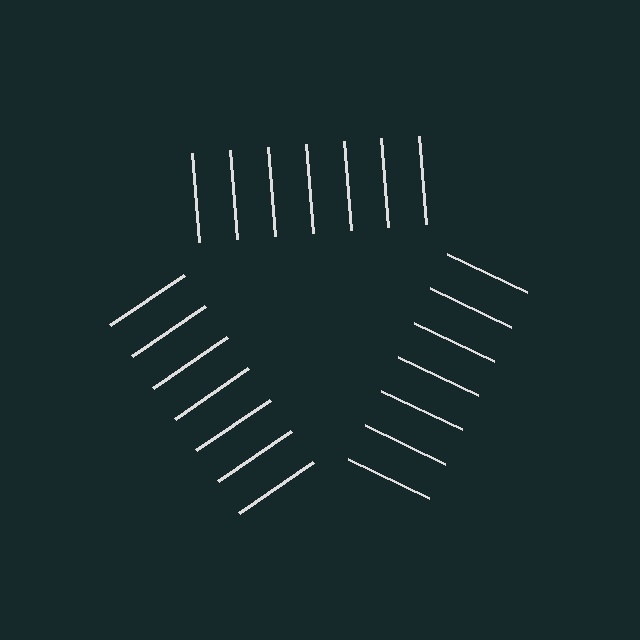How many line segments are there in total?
21 — 7 along each of the 3 edges.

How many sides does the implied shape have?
3 sides — the line-ends trace a triangle.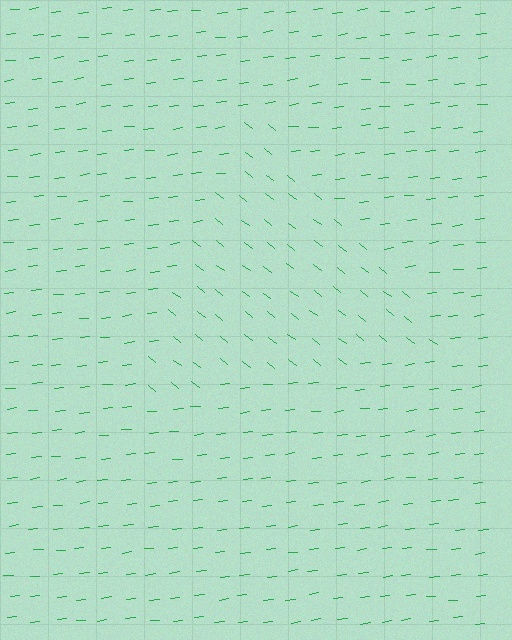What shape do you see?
I see a triangle.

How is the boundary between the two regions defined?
The boundary is defined purely by a change in line orientation (approximately 45 degrees difference). All lines are the same color and thickness.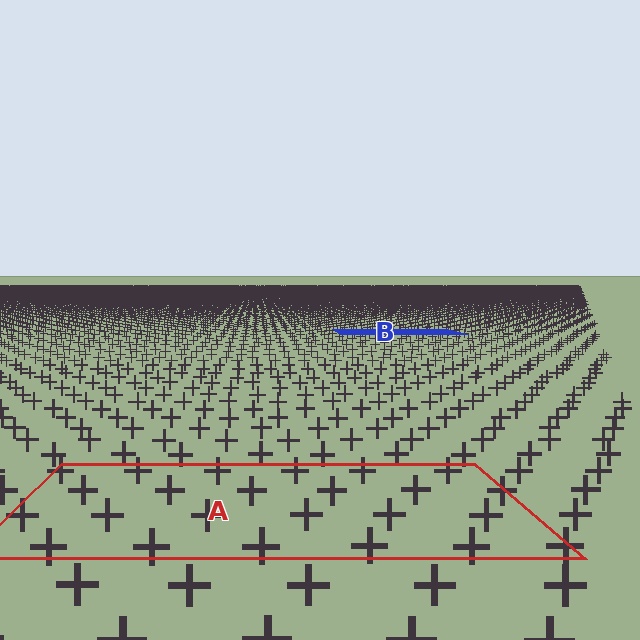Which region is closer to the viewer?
Region A is closer. The texture elements there are larger and more spread out.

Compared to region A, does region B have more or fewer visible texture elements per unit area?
Region B has more texture elements per unit area — they are packed more densely because it is farther away.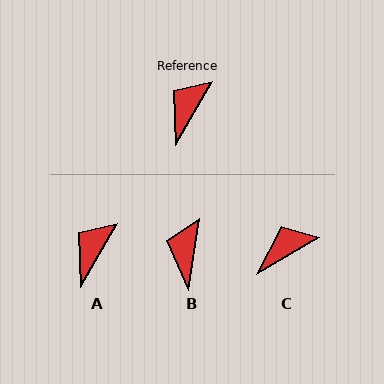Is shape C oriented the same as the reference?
No, it is off by about 30 degrees.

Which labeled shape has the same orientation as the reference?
A.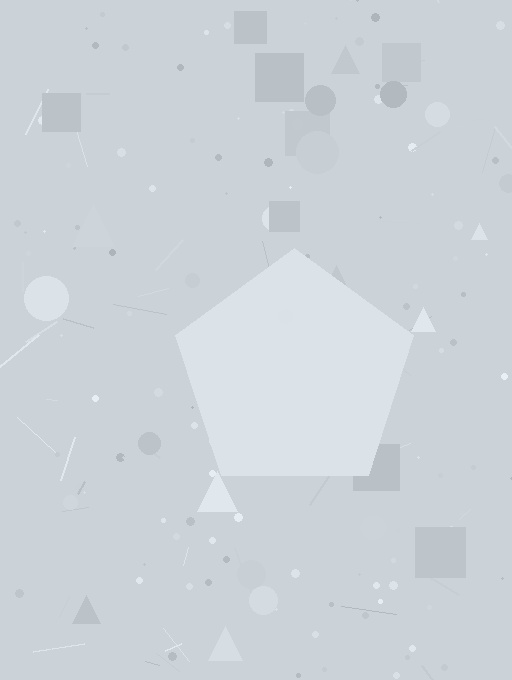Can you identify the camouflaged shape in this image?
The camouflaged shape is a pentagon.